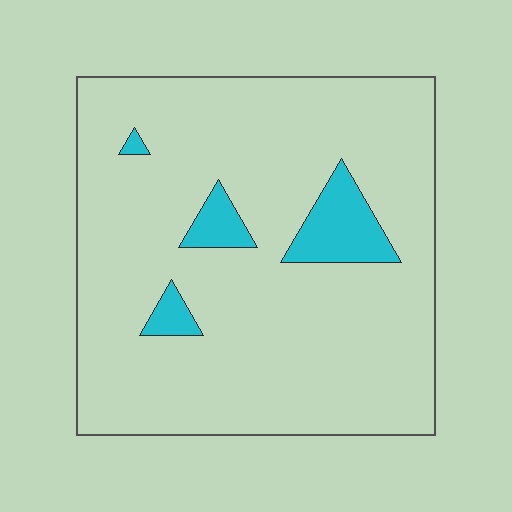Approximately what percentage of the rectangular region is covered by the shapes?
Approximately 10%.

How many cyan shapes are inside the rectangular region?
4.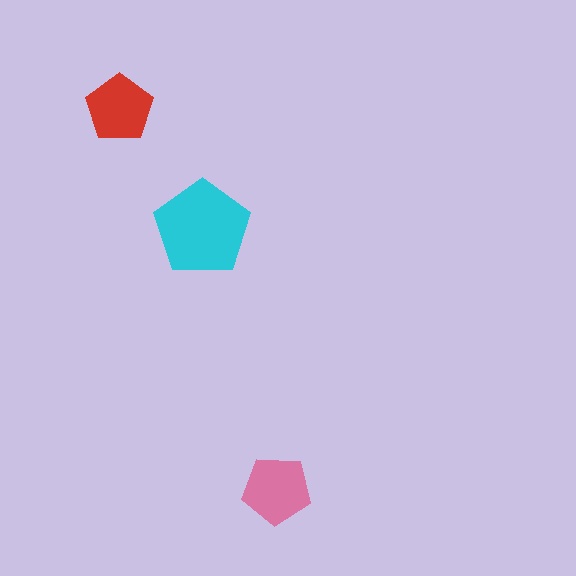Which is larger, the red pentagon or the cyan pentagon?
The cyan one.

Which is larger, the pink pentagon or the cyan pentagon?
The cyan one.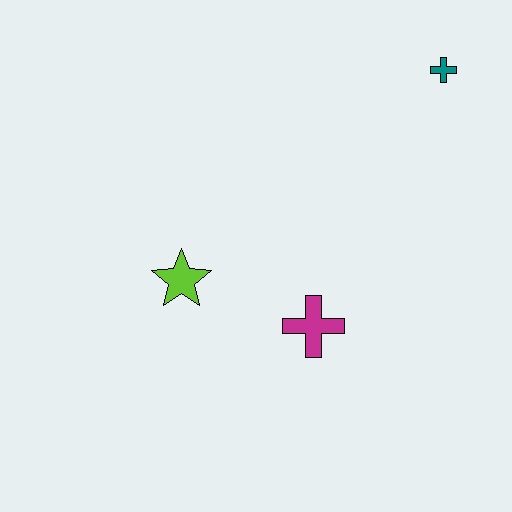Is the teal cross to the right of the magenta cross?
Yes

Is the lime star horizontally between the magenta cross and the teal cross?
No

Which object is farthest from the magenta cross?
The teal cross is farthest from the magenta cross.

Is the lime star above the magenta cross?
Yes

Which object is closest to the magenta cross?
The lime star is closest to the magenta cross.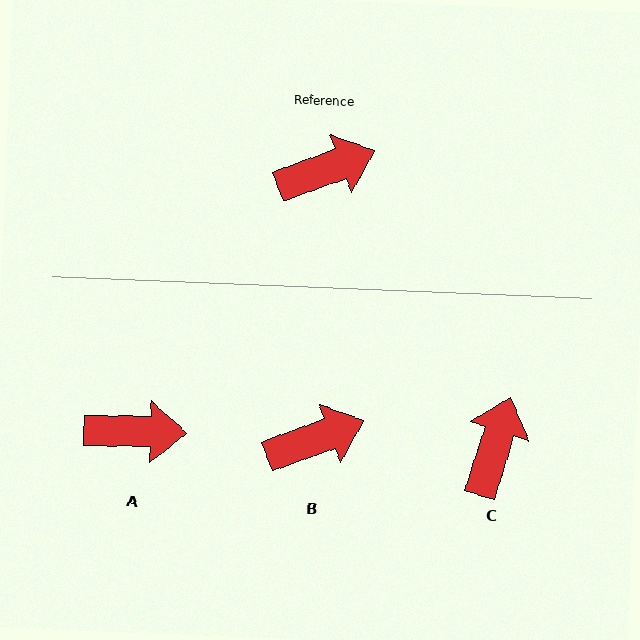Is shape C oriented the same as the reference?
No, it is off by about 52 degrees.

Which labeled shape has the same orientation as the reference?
B.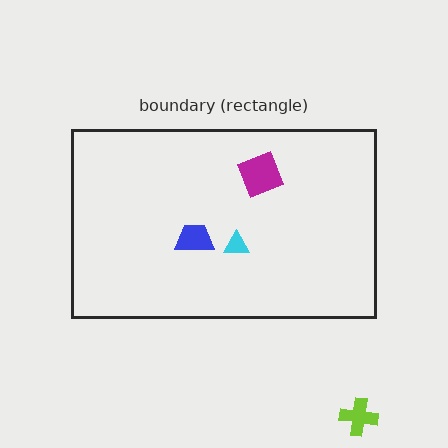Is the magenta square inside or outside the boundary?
Inside.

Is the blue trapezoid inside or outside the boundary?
Inside.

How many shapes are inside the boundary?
3 inside, 1 outside.